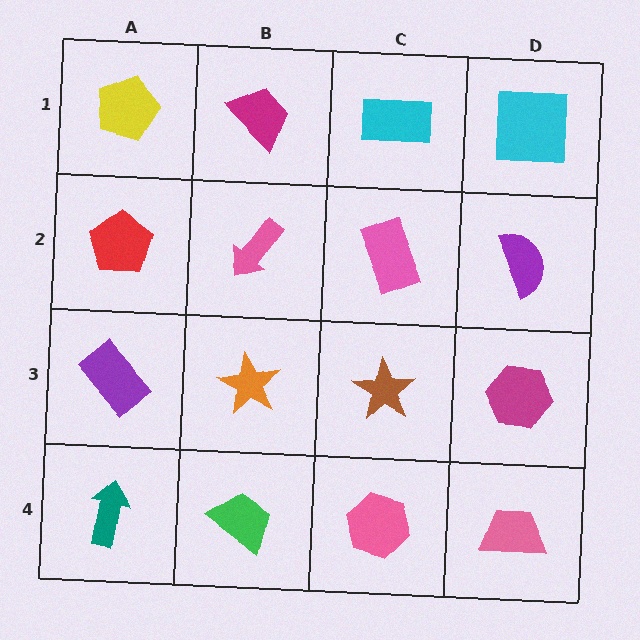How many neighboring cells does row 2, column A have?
3.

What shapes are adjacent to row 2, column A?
A yellow pentagon (row 1, column A), a purple rectangle (row 3, column A), a pink arrow (row 2, column B).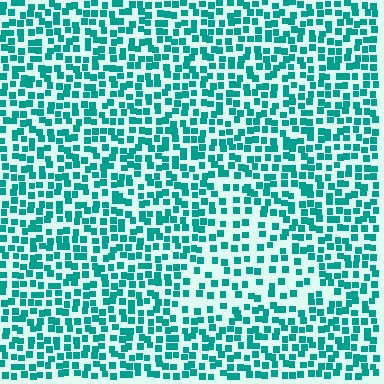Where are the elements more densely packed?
The elements are more densely packed outside the triangle boundary.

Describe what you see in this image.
The image contains small teal elements arranged at two different densities. A triangle-shaped region is visible where the elements are less densely packed than the surrounding area.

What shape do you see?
I see a triangle.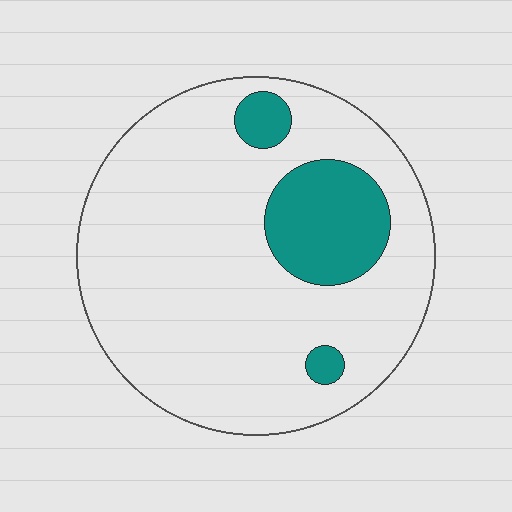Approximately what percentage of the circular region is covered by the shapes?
Approximately 15%.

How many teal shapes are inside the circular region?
3.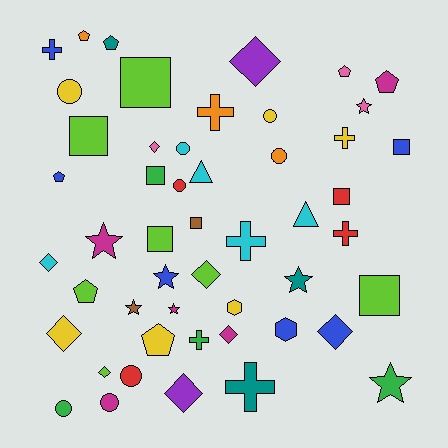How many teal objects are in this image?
There are 3 teal objects.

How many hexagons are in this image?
There are 2 hexagons.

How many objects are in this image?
There are 50 objects.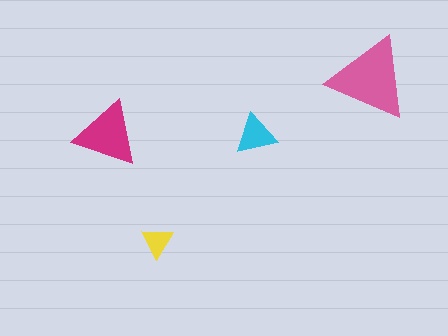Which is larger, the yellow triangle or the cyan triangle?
The cyan one.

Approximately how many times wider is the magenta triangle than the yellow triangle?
About 2 times wider.